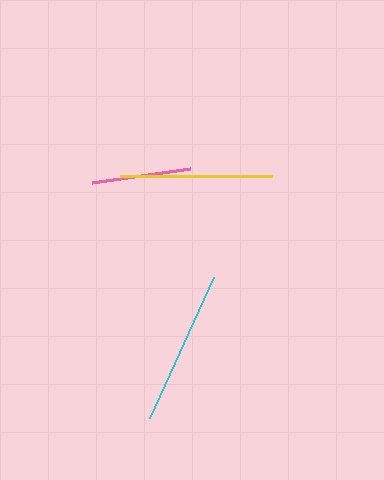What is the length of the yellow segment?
The yellow segment is approximately 153 pixels long.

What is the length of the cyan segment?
The cyan segment is approximately 155 pixels long.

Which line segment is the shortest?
The pink line is the shortest at approximately 99 pixels.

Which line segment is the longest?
The cyan line is the longest at approximately 155 pixels.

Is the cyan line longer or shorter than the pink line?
The cyan line is longer than the pink line.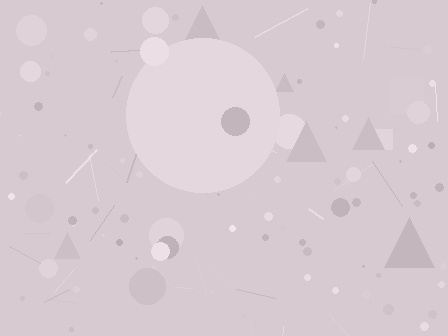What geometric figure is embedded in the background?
A circle is embedded in the background.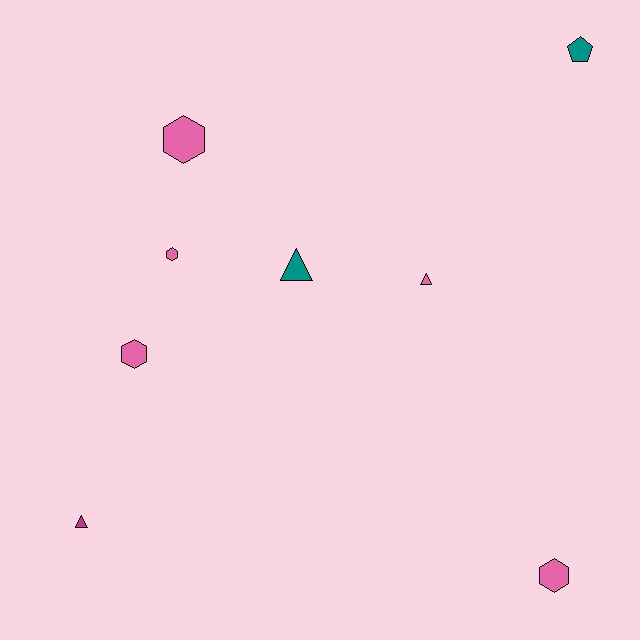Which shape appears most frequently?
Hexagon, with 4 objects.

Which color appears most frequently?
Pink, with 5 objects.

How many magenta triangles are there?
There is 1 magenta triangle.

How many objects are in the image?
There are 8 objects.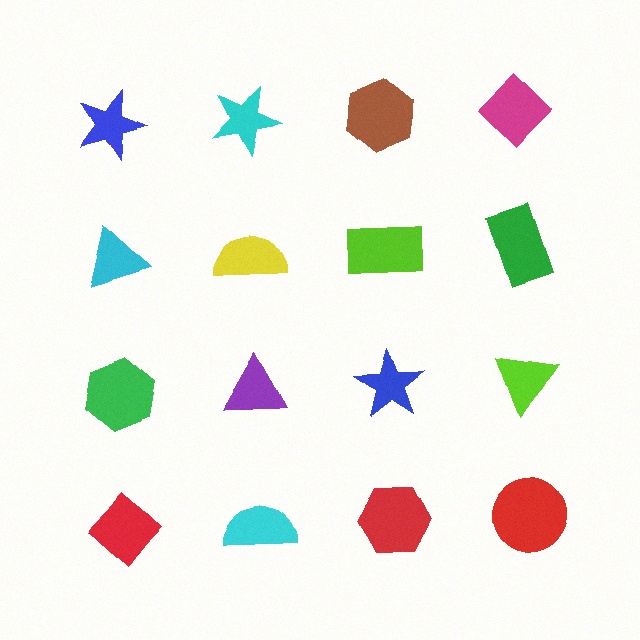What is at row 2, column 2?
A yellow semicircle.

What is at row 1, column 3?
A brown hexagon.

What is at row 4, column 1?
A red diamond.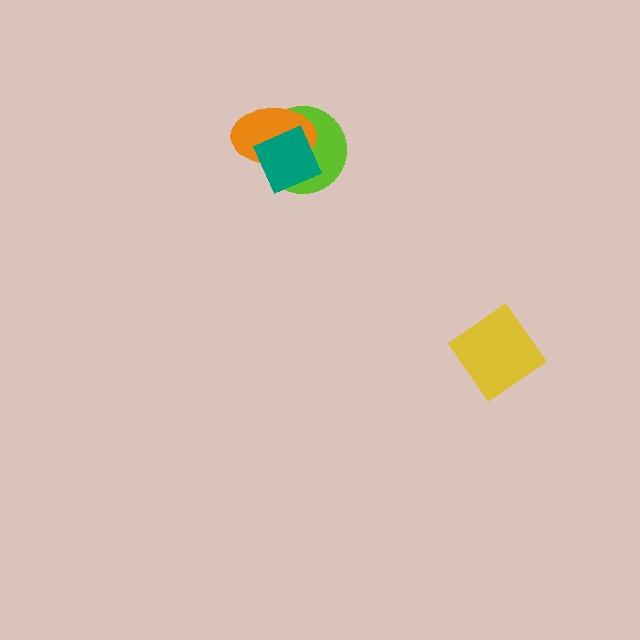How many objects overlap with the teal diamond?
2 objects overlap with the teal diamond.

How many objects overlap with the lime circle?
2 objects overlap with the lime circle.